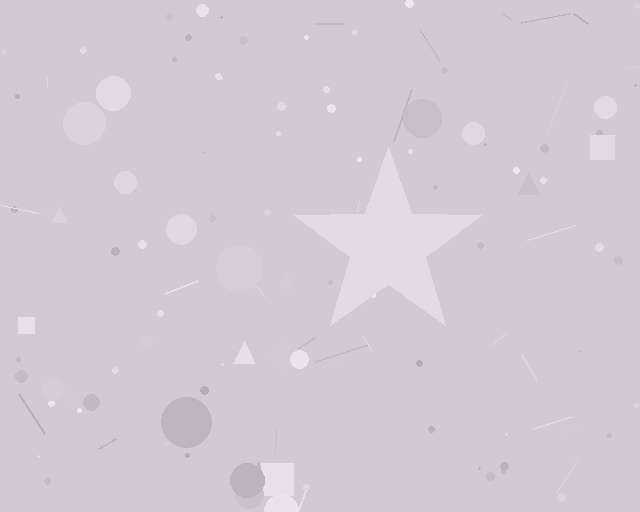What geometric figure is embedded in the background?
A star is embedded in the background.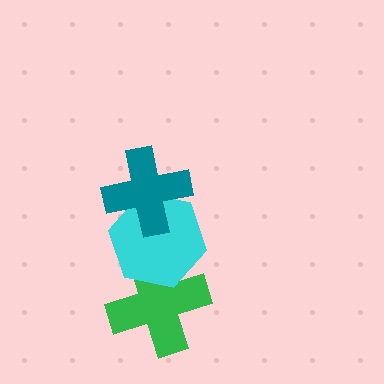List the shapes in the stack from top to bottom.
From top to bottom: the teal cross, the cyan hexagon, the green cross.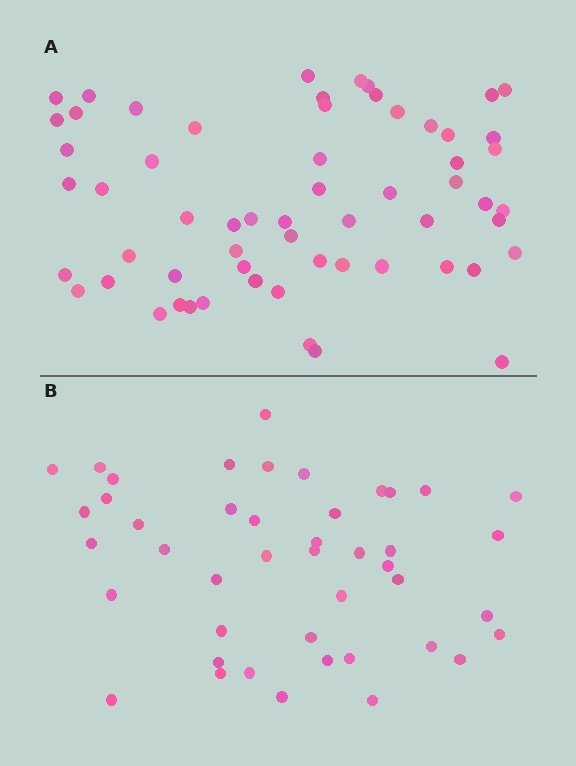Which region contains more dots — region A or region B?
Region A (the top region) has more dots.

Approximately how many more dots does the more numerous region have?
Region A has approximately 15 more dots than region B.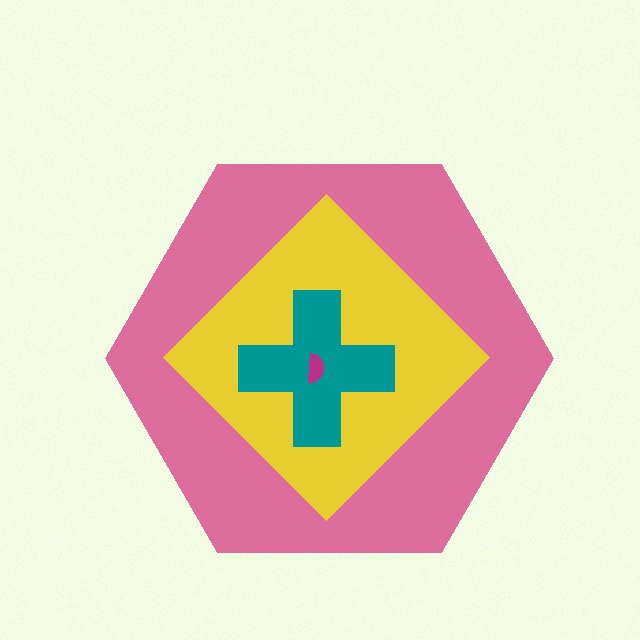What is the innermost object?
The magenta semicircle.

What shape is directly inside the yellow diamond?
The teal cross.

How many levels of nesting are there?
4.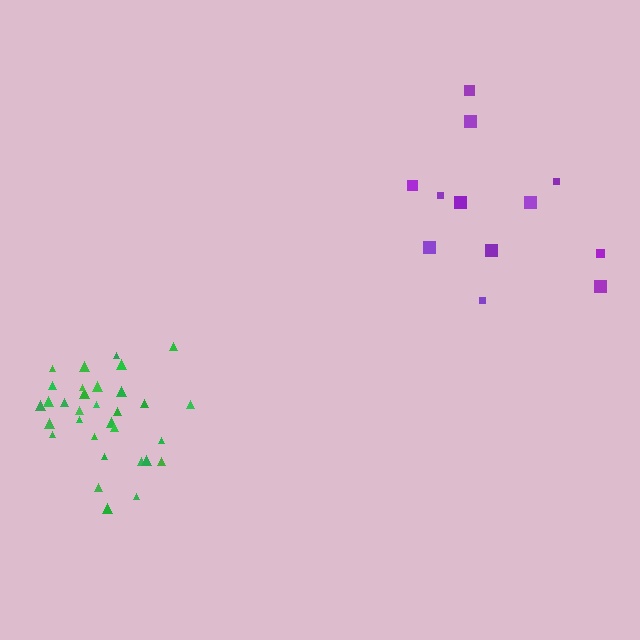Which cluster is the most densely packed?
Green.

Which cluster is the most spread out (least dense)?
Purple.